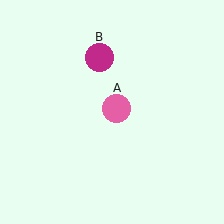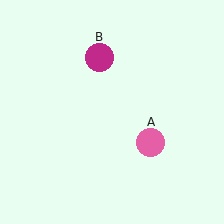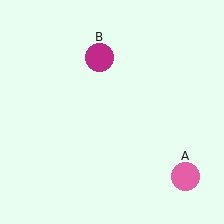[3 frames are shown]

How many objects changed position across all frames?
1 object changed position: pink circle (object A).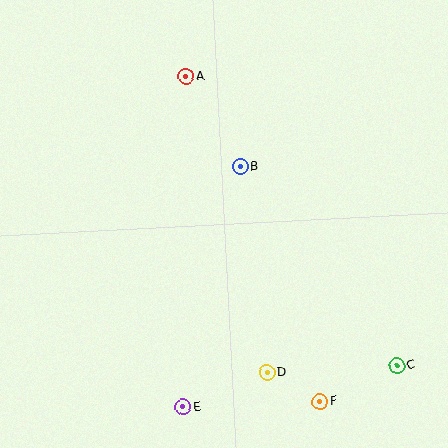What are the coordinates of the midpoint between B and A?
The midpoint between B and A is at (213, 122).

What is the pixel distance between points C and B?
The distance between C and B is 253 pixels.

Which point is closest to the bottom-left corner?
Point E is closest to the bottom-left corner.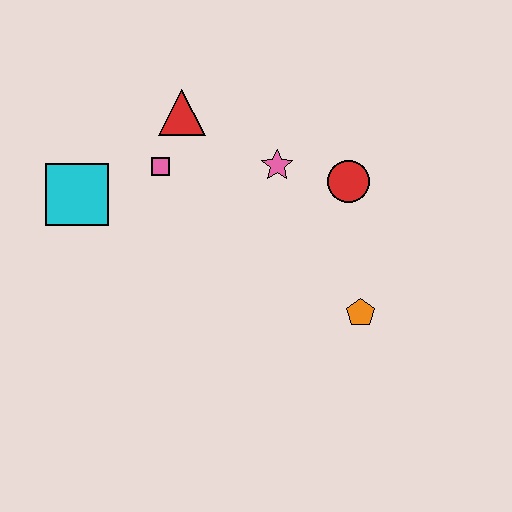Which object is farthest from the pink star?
The cyan square is farthest from the pink star.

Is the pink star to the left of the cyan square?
No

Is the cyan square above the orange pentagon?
Yes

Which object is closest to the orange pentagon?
The red circle is closest to the orange pentagon.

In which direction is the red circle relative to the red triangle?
The red circle is to the right of the red triangle.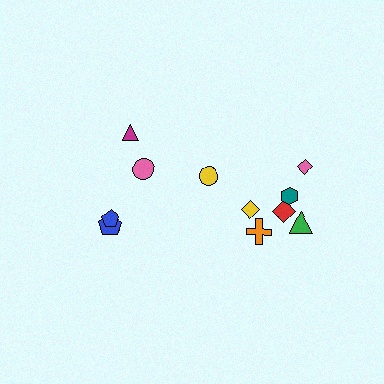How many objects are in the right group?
There are 7 objects.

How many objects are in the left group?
There are 4 objects.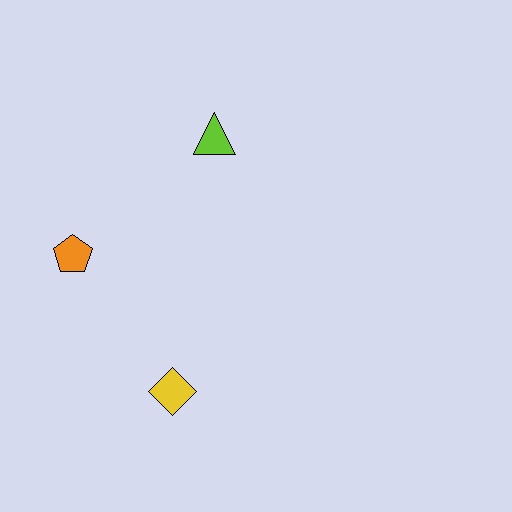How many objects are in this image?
There are 3 objects.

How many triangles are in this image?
There is 1 triangle.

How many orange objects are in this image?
There is 1 orange object.